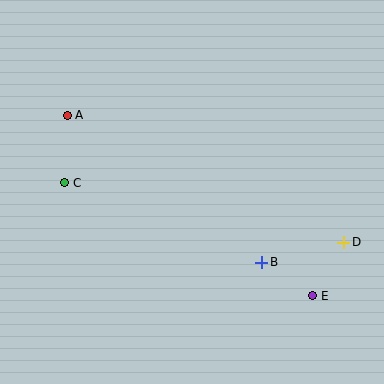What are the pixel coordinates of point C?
Point C is at (65, 183).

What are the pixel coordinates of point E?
Point E is at (313, 296).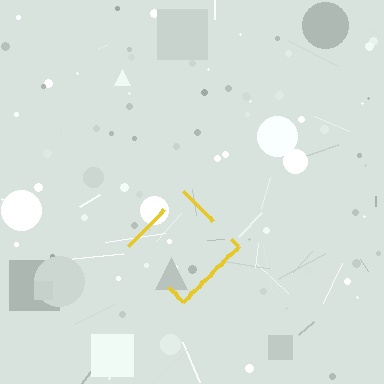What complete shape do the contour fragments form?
The contour fragments form a diamond.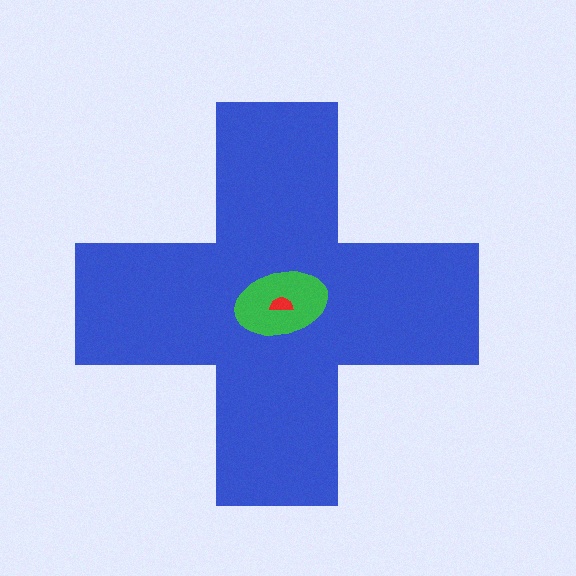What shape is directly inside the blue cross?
The green ellipse.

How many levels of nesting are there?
3.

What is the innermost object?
The red semicircle.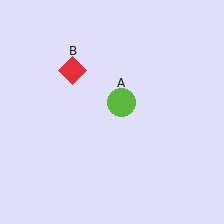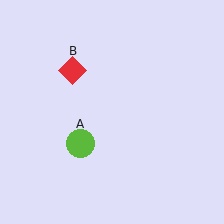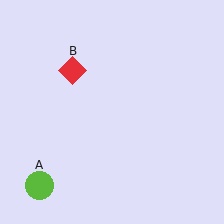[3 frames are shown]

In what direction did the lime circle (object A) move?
The lime circle (object A) moved down and to the left.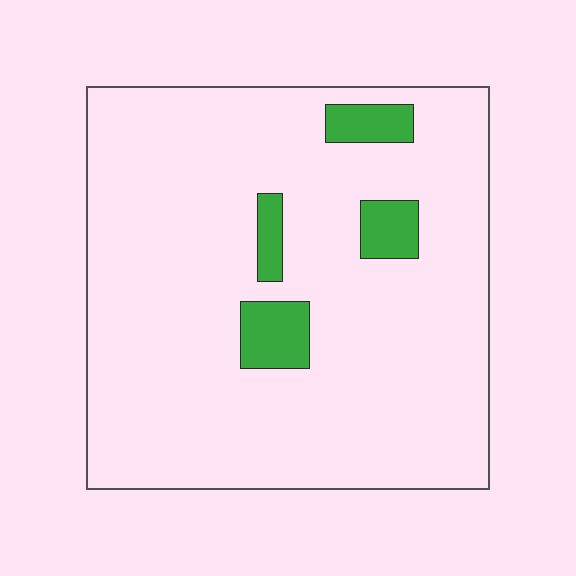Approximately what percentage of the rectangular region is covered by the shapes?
Approximately 10%.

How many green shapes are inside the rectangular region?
4.